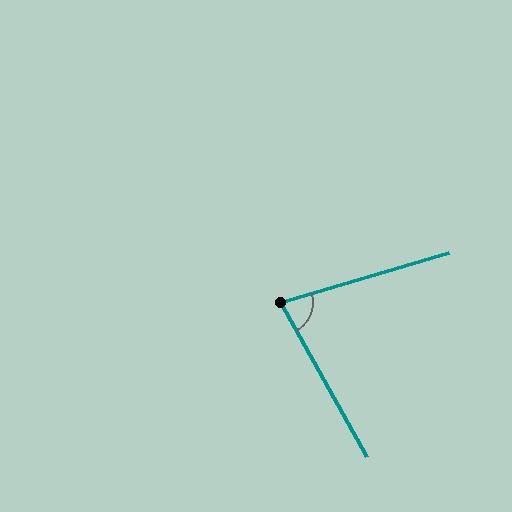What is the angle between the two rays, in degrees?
Approximately 77 degrees.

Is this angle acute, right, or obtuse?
It is acute.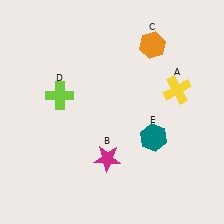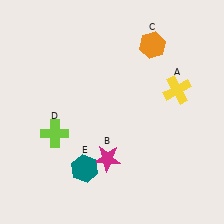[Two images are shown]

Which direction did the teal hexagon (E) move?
The teal hexagon (E) moved left.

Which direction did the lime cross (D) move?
The lime cross (D) moved down.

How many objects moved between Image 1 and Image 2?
2 objects moved between the two images.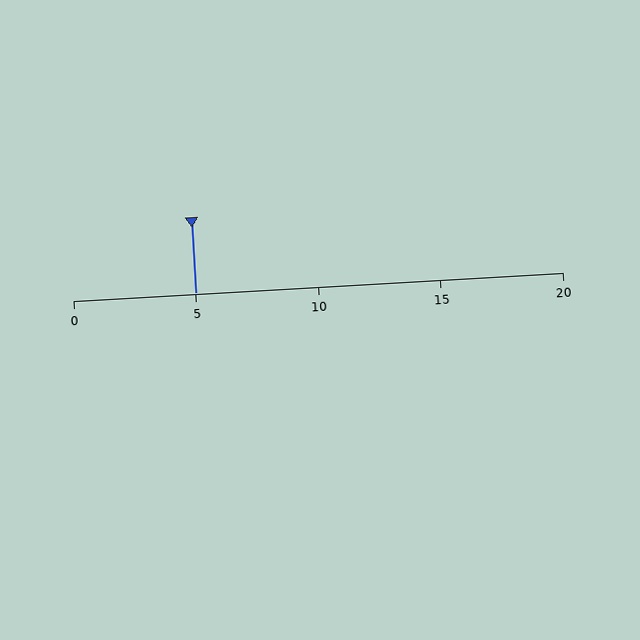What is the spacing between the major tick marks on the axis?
The major ticks are spaced 5 apart.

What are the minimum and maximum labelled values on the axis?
The axis runs from 0 to 20.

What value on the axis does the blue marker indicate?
The marker indicates approximately 5.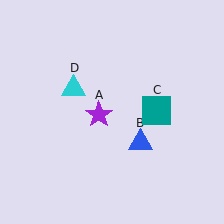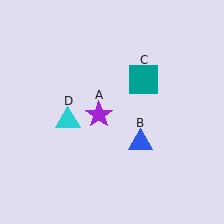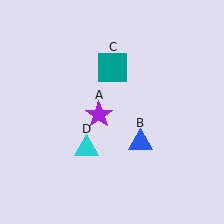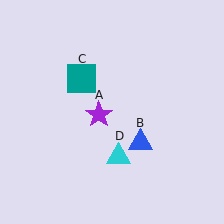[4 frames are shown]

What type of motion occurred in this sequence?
The teal square (object C), cyan triangle (object D) rotated counterclockwise around the center of the scene.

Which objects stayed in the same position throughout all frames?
Purple star (object A) and blue triangle (object B) remained stationary.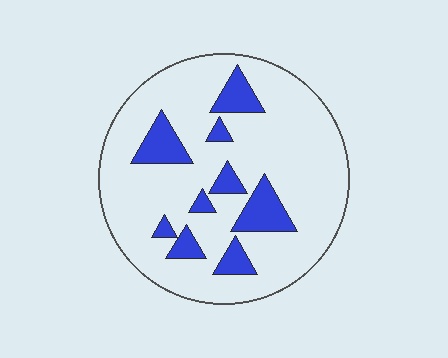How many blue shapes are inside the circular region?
9.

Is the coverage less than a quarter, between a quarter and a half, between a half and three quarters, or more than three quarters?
Less than a quarter.